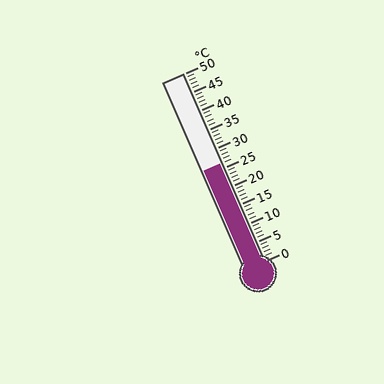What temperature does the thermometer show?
The thermometer shows approximately 26°C.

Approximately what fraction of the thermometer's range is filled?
The thermometer is filled to approximately 50% of its range.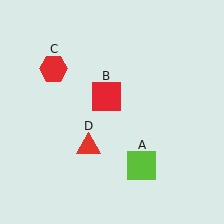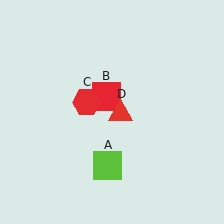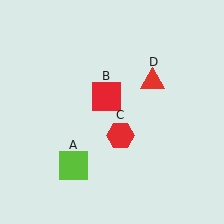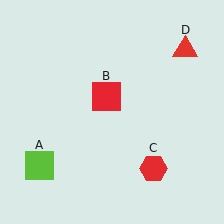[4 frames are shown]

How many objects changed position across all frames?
3 objects changed position: lime square (object A), red hexagon (object C), red triangle (object D).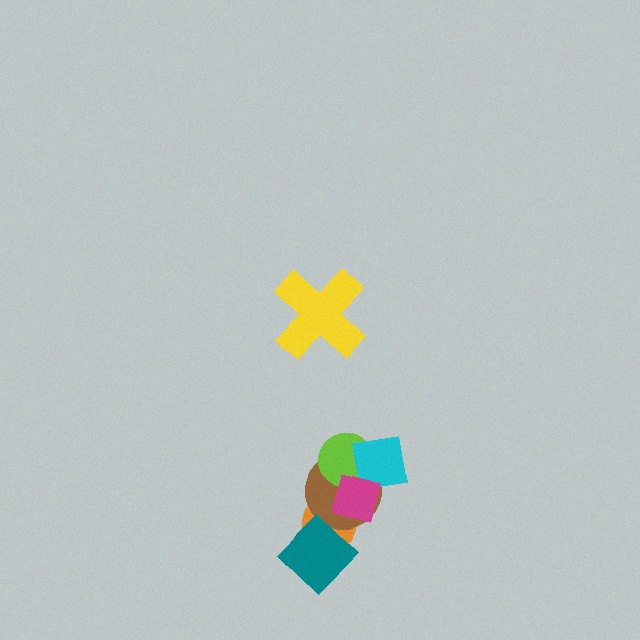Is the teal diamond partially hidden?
No, no other shape covers it.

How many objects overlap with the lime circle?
3 objects overlap with the lime circle.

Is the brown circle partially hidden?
Yes, it is partially covered by another shape.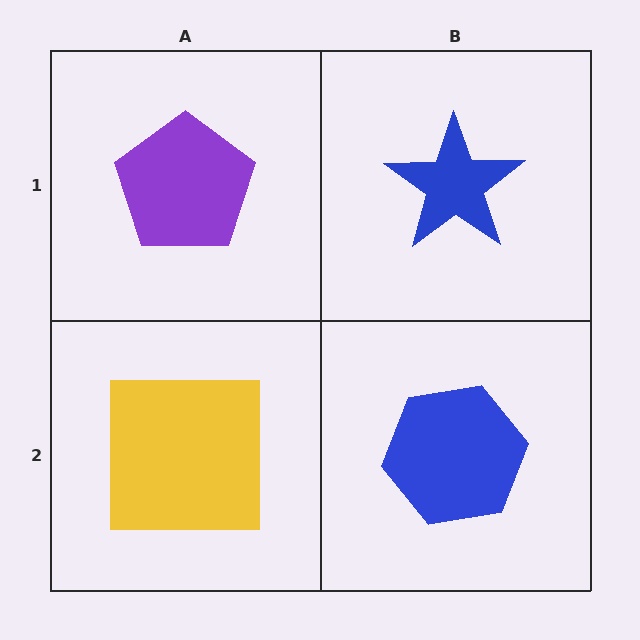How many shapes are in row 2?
2 shapes.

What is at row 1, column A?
A purple pentagon.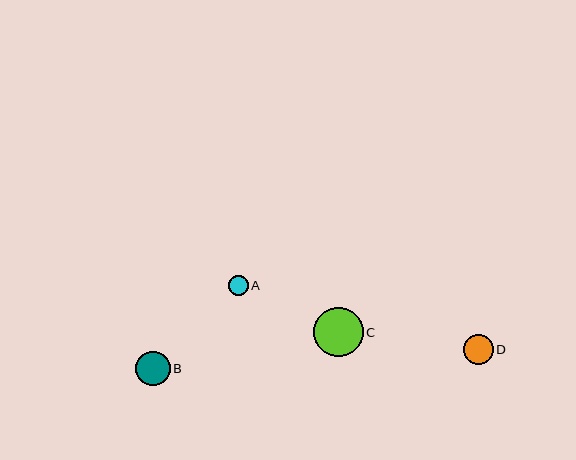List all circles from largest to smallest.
From largest to smallest: C, B, D, A.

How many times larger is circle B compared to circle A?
Circle B is approximately 1.7 times the size of circle A.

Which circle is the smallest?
Circle A is the smallest with a size of approximately 20 pixels.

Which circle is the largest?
Circle C is the largest with a size of approximately 50 pixels.